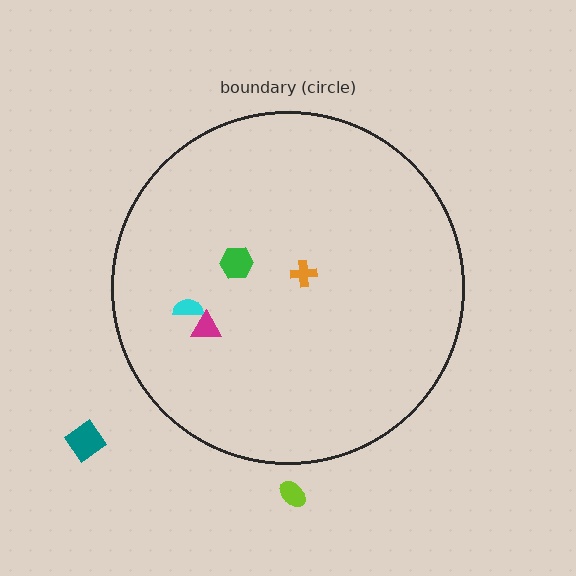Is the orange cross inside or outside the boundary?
Inside.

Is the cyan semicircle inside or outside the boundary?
Inside.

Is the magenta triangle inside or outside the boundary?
Inside.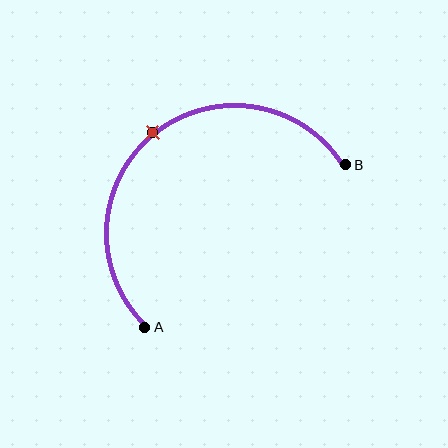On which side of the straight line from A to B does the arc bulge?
The arc bulges above and to the left of the straight line connecting A and B.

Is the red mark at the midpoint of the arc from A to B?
Yes. The red mark lies on the arc at equal arc-length from both A and B — it is the arc midpoint.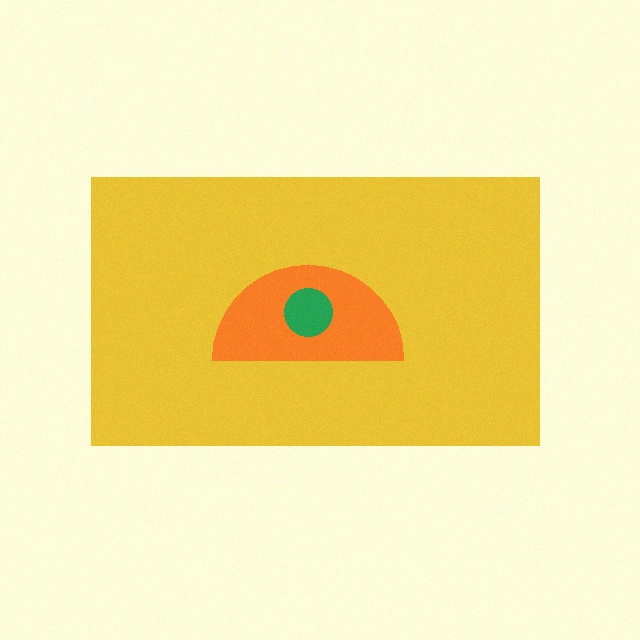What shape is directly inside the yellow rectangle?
The orange semicircle.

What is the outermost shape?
The yellow rectangle.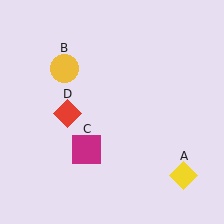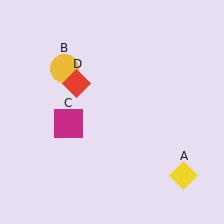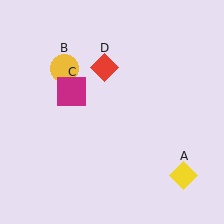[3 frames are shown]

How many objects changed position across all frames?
2 objects changed position: magenta square (object C), red diamond (object D).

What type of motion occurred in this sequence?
The magenta square (object C), red diamond (object D) rotated clockwise around the center of the scene.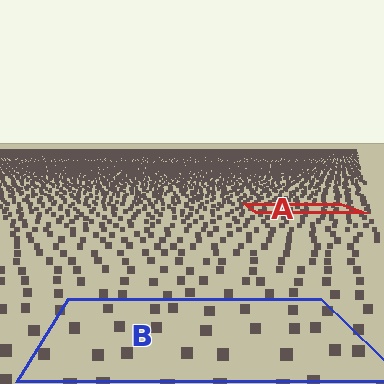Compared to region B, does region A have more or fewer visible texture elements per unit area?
Region A has more texture elements per unit area — they are packed more densely because it is farther away.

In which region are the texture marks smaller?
The texture marks are smaller in region A, because it is farther away.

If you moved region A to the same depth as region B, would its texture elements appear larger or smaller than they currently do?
They would appear larger. At a closer depth, the same texture elements are projected at a bigger on-screen size.